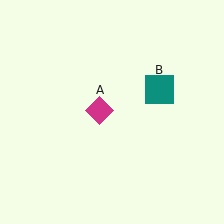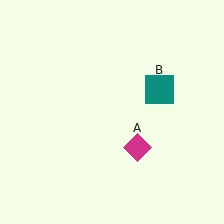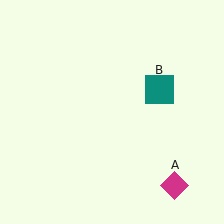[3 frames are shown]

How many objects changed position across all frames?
1 object changed position: magenta diamond (object A).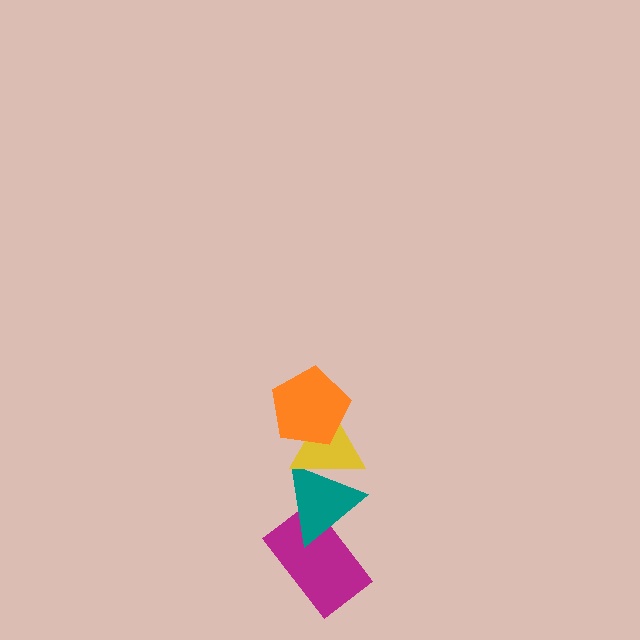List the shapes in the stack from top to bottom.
From top to bottom: the orange pentagon, the yellow triangle, the teal triangle, the magenta rectangle.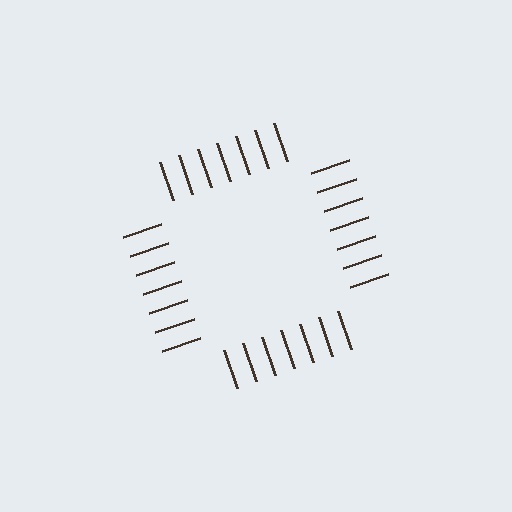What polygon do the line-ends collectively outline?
An illusory square — the line segments terminate on its edges but no continuous stroke is drawn.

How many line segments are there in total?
28 — 7 along each of the 4 edges.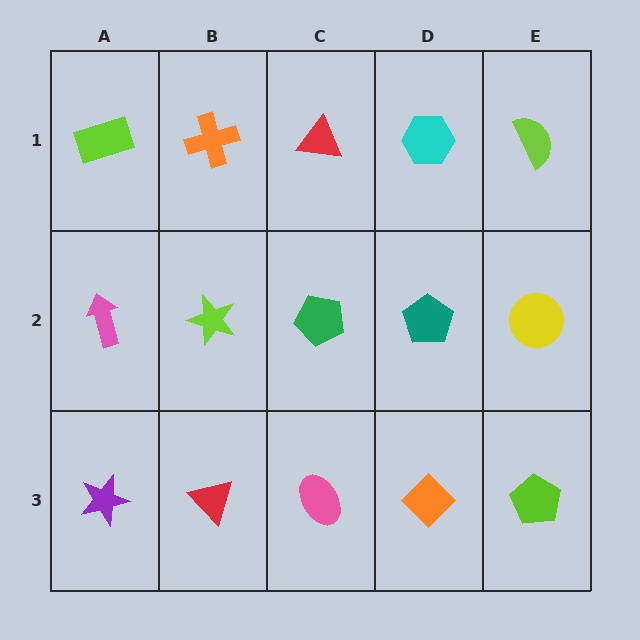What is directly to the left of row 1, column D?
A red triangle.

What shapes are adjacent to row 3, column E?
A yellow circle (row 2, column E), an orange diamond (row 3, column D).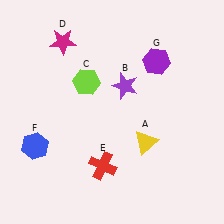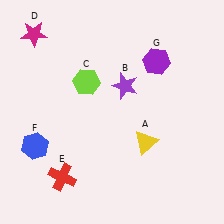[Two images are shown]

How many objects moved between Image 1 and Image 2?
2 objects moved between the two images.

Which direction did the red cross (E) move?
The red cross (E) moved left.